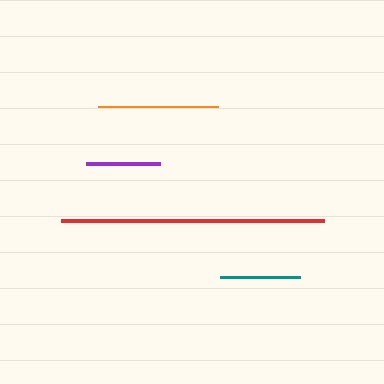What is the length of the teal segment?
The teal segment is approximately 80 pixels long.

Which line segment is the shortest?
The purple line is the shortest at approximately 74 pixels.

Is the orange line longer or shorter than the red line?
The red line is longer than the orange line.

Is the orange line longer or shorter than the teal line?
The orange line is longer than the teal line.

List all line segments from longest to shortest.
From longest to shortest: red, orange, teal, purple.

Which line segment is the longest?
The red line is the longest at approximately 263 pixels.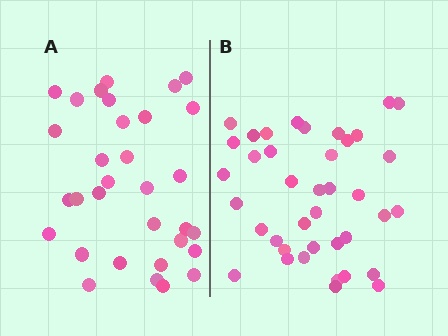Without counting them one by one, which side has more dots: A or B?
Region B (the right region) has more dots.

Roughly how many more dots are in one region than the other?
Region B has roughly 8 or so more dots than region A.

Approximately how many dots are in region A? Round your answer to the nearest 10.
About 30 dots. (The exact count is 32, which rounds to 30.)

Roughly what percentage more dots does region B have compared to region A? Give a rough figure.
About 20% more.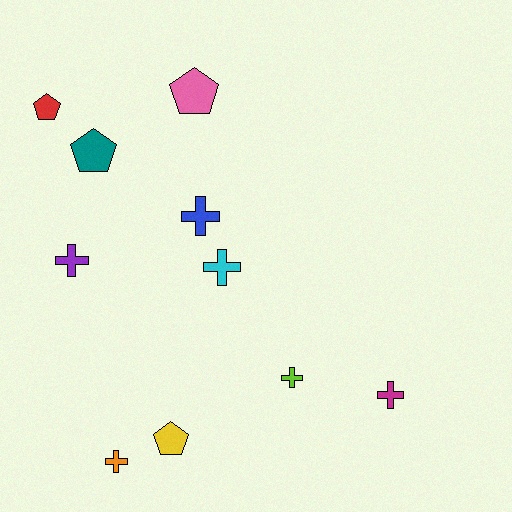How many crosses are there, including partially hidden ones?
There are 6 crosses.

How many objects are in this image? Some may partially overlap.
There are 10 objects.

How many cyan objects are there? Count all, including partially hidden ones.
There is 1 cyan object.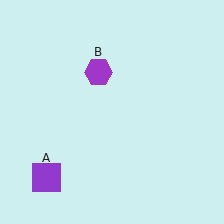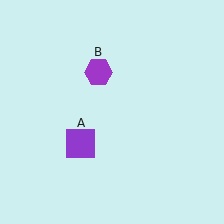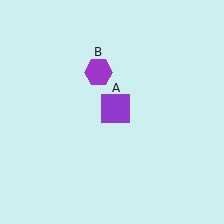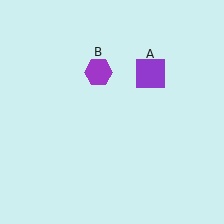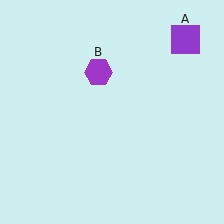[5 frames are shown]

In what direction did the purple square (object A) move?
The purple square (object A) moved up and to the right.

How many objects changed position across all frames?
1 object changed position: purple square (object A).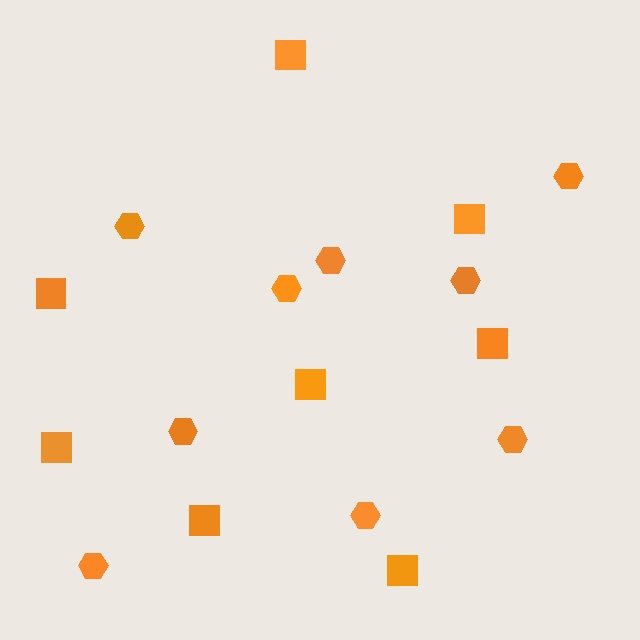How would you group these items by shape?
There are 2 groups: one group of hexagons (9) and one group of squares (8).